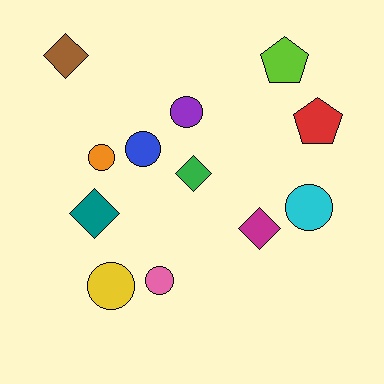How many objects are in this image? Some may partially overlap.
There are 12 objects.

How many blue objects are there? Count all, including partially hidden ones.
There is 1 blue object.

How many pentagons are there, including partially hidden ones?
There are 2 pentagons.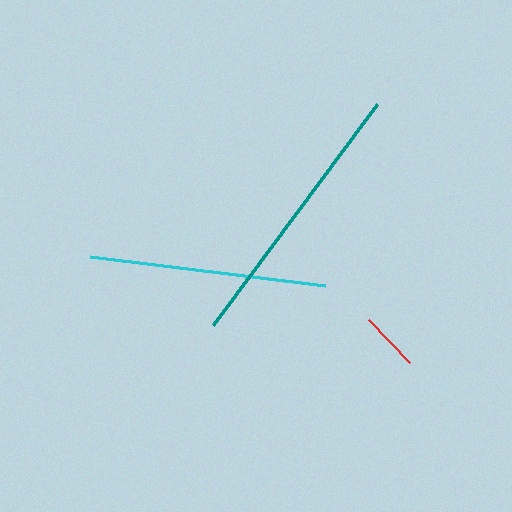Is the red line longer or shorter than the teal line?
The teal line is longer than the red line.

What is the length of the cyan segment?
The cyan segment is approximately 237 pixels long.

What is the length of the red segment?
The red segment is approximately 60 pixels long.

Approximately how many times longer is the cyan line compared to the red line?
The cyan line is approximately 3.9 times the length of the red line.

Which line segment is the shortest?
The red line is the shortest at approximately 60 pixels.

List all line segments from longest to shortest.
From longest to shortest: teal, cyan, red.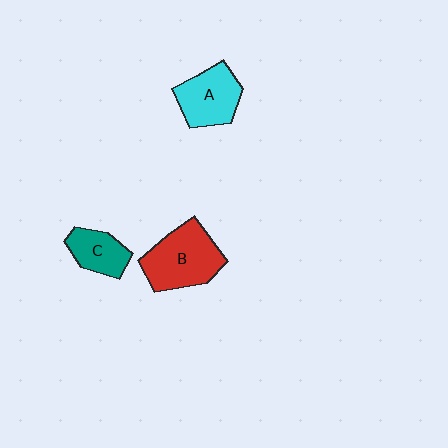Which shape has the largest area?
Shape B (red).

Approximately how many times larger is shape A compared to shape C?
Approximately 1.4 times.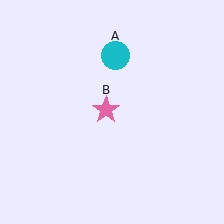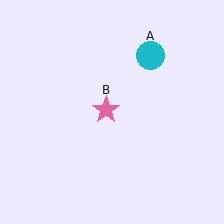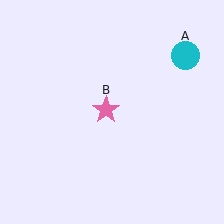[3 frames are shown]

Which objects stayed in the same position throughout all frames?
Pink star (object B) remained stationary.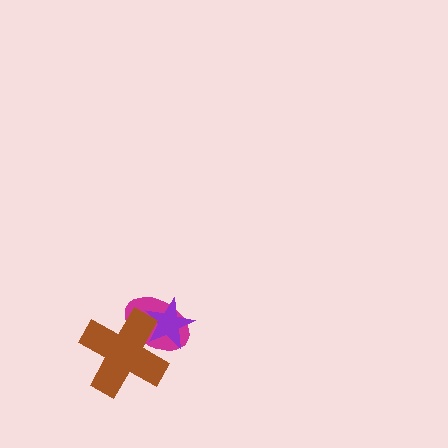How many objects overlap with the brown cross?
2 objects overlap with the brown cross.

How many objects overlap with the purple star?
2 objects overlap with the purple star.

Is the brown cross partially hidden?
No, no other shape covers it.